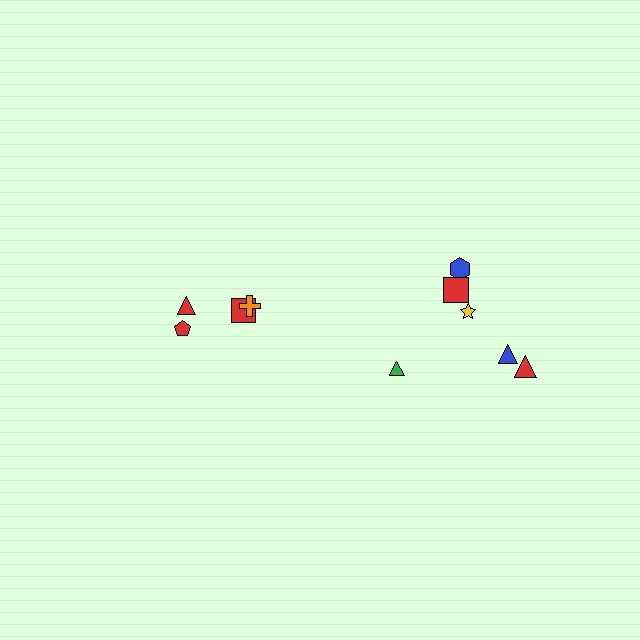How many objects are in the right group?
There are 6 objects.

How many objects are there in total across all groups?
There are 10 objects.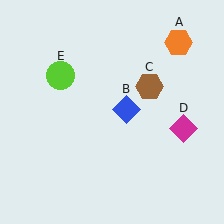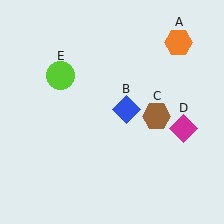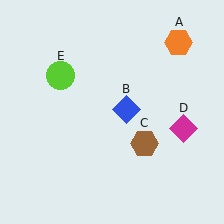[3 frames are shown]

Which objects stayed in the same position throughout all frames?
Orange hexagon (object A) and blue diamond (object B) and magenta diamond (object D) and lime circle (object E) remained stationary.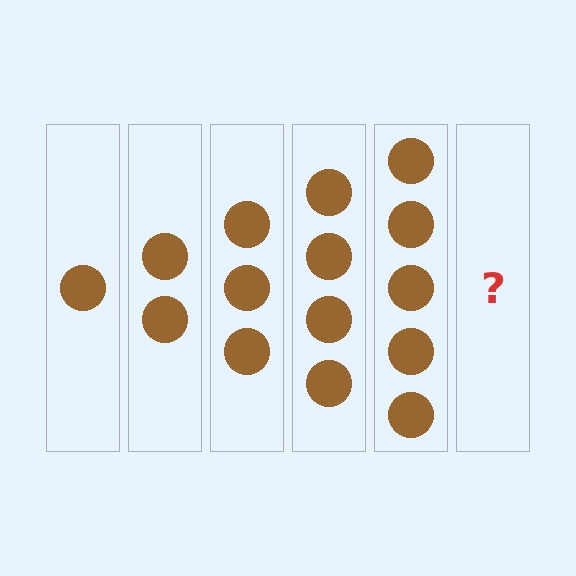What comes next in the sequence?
The next element should be 6 circles.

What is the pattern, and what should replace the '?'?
The pattern is that each step adds one more circle. The '?' should be 6 circles.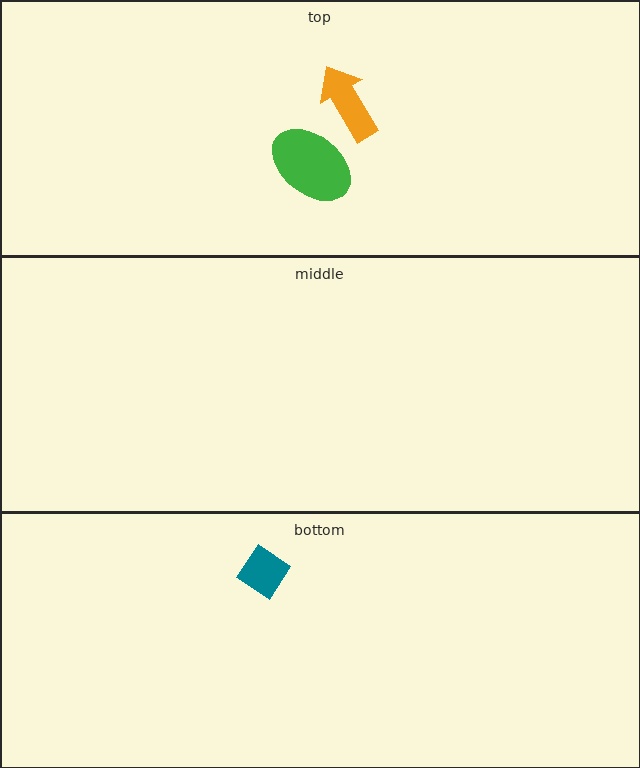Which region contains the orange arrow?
The top region.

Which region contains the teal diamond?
The bottom region.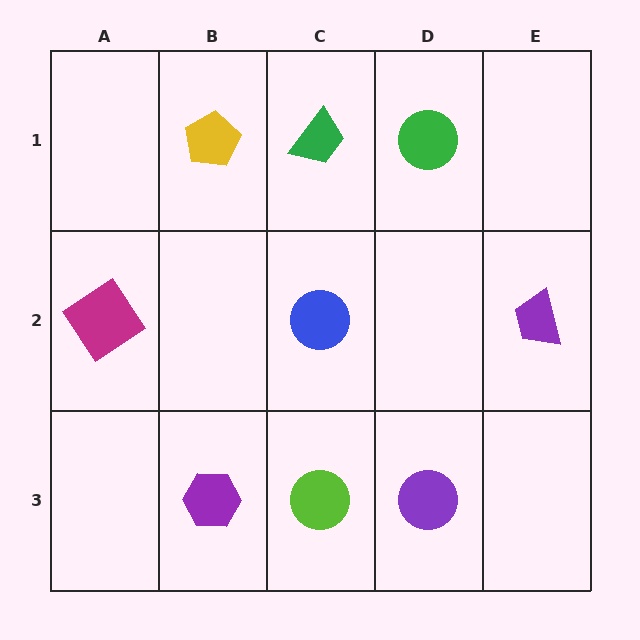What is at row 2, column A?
A magenta diamond.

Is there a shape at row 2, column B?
No, that cell is empty.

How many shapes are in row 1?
3 shapes.